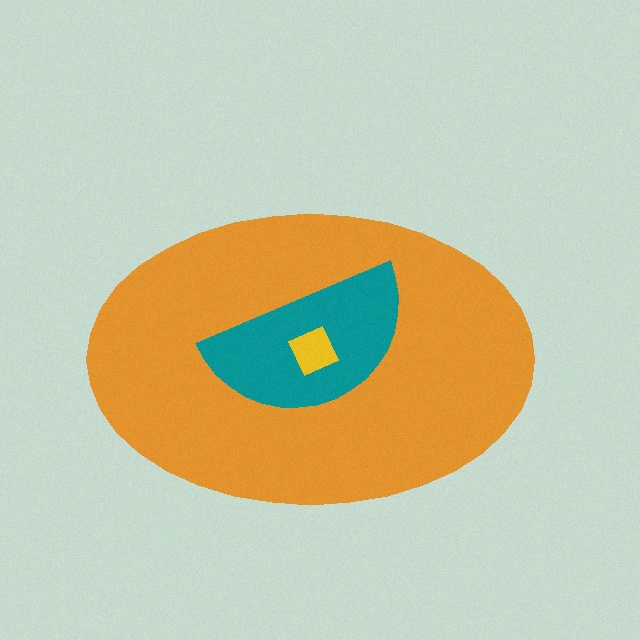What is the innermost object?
The yellow diamond.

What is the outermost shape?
The orange ellipse.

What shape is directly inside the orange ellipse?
The teal semicircle.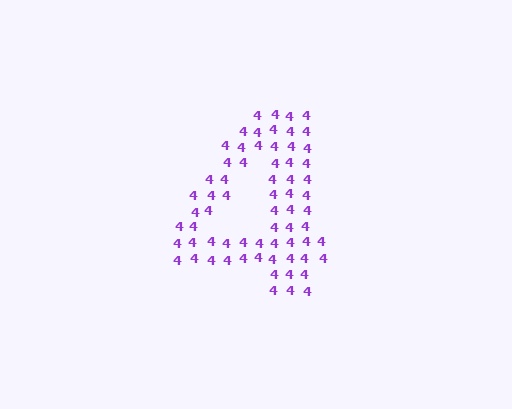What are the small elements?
The small elements are digit 4's.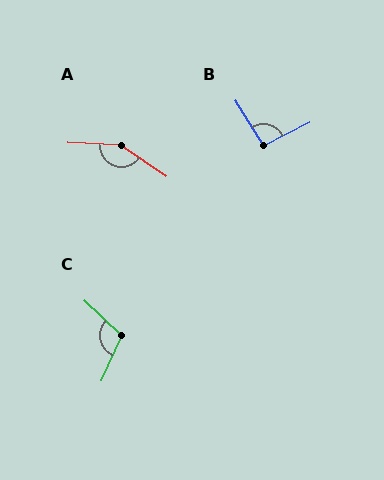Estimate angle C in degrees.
Approximately 110 degrees.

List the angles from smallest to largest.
B (95°), C (110°), A (148°).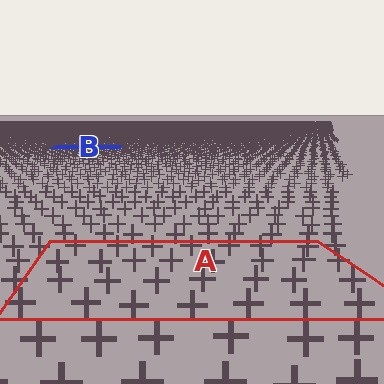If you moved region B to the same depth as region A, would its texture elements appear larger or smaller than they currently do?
They would appear larger. At a closer depth, the same texture elements are projected at a bigger on-screen size.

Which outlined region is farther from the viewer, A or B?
Region B is farther from the viewer — the texture elements inside it appear smaller and more densely packed.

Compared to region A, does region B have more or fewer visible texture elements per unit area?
Region B has more texture elements per unit area — they are packed more densely because it is farther away.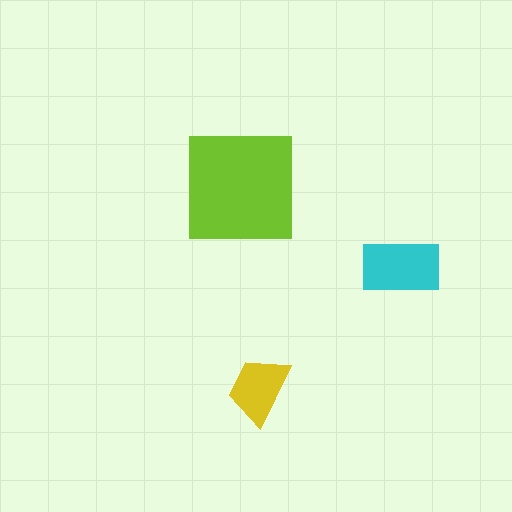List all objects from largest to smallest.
The lime square, the cyan rectangle, the yellow trapezoid.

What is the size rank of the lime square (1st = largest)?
1st.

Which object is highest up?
The lime square is topmost.